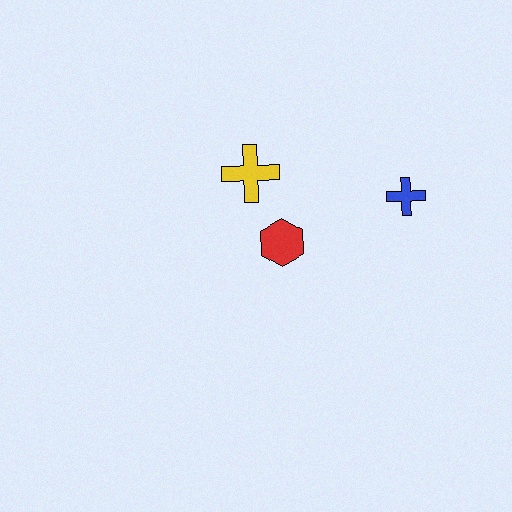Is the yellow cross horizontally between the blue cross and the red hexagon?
No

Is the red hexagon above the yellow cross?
No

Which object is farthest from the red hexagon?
The blue cross is farthest from the red hexagon.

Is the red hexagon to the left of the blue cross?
Yes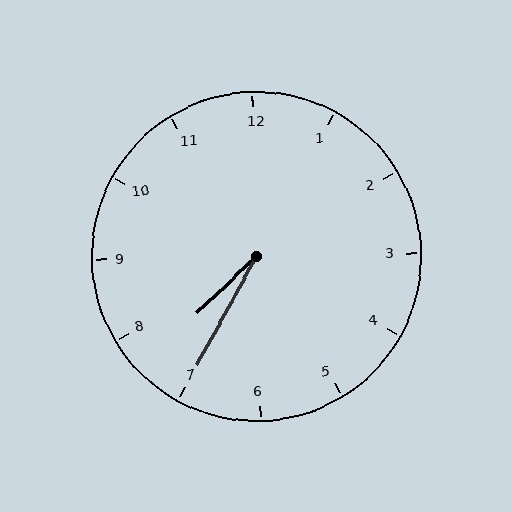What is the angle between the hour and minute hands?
Approximately 18 degrees.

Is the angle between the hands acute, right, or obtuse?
It is acute.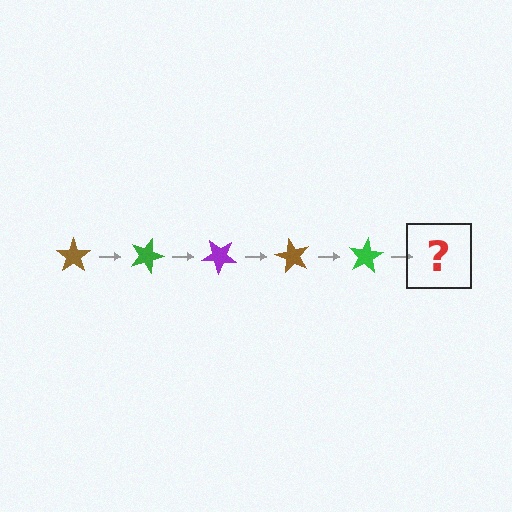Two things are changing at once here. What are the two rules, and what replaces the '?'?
The two rules are that it rotates 20 degrees each step and the color cycles through brown, green, and purple. The '?' should be a purple star, rotated 100 degrees from the start.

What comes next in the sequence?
The next element should be a purple star, rotated 100 degrees from the start.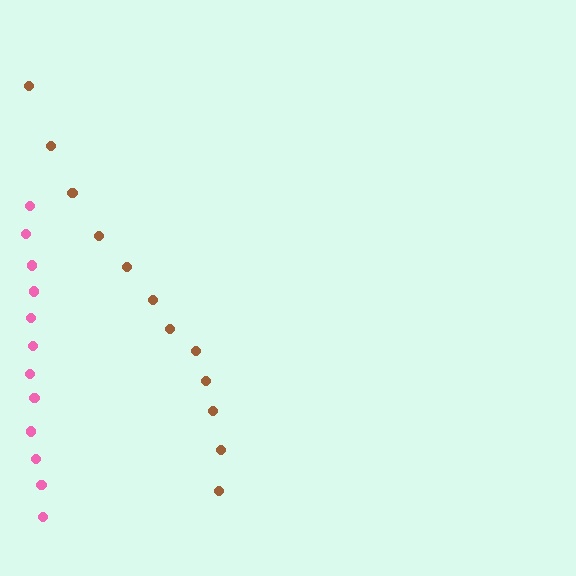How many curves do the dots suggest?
There are 2 distinct paths.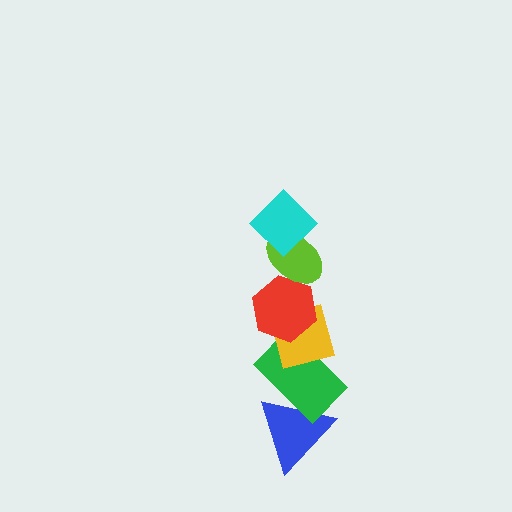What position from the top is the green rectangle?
The green rectangle is 5th from the top.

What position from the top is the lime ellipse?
The lime ellipse is 2nd from the top.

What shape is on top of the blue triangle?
The green rectangle is on top of the blue triangle.